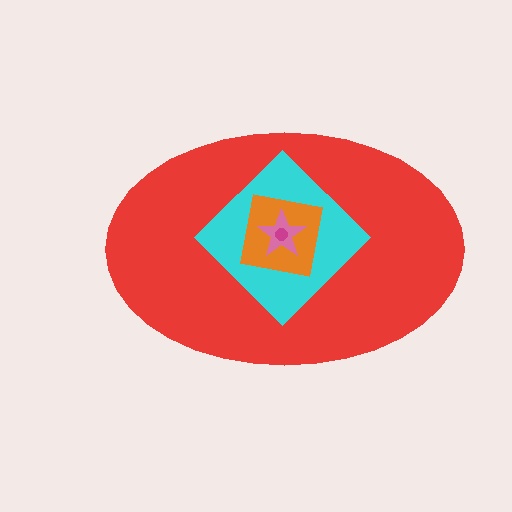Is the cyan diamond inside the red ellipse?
Yes.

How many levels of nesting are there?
5.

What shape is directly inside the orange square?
The pink star.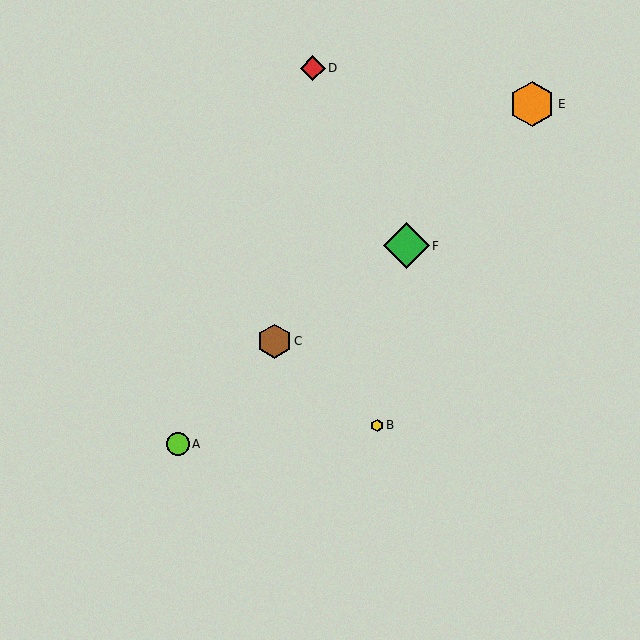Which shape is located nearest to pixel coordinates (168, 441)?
The lime circle (labeled A) at (177, 444) is nearest to that location.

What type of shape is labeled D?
Shape D is a red diamond.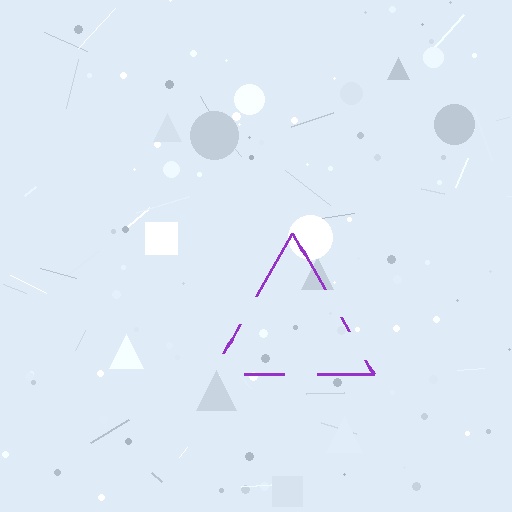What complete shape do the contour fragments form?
The contour fragments form a triangle.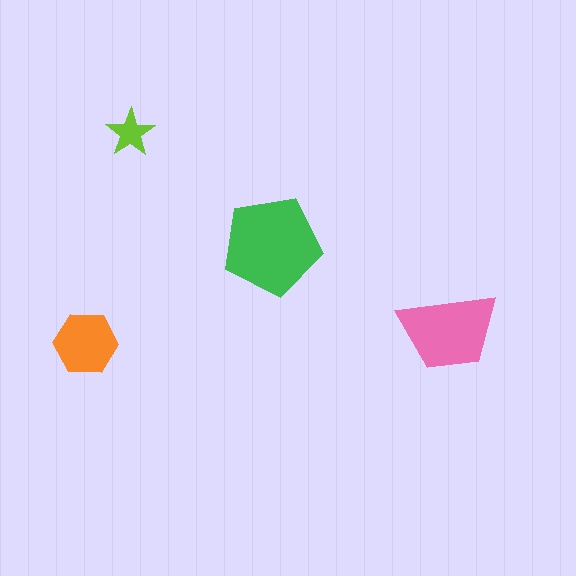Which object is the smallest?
The lime star.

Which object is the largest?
The green pentagon.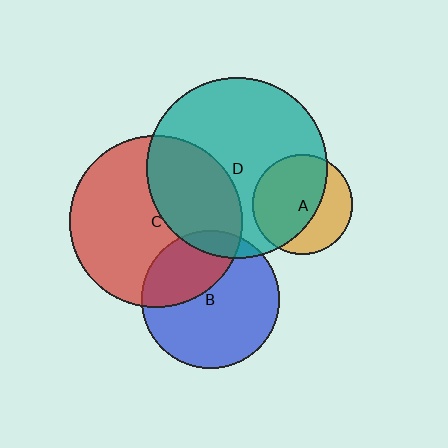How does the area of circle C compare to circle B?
Approximately 1.6 times.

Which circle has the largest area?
Circle D (teal).